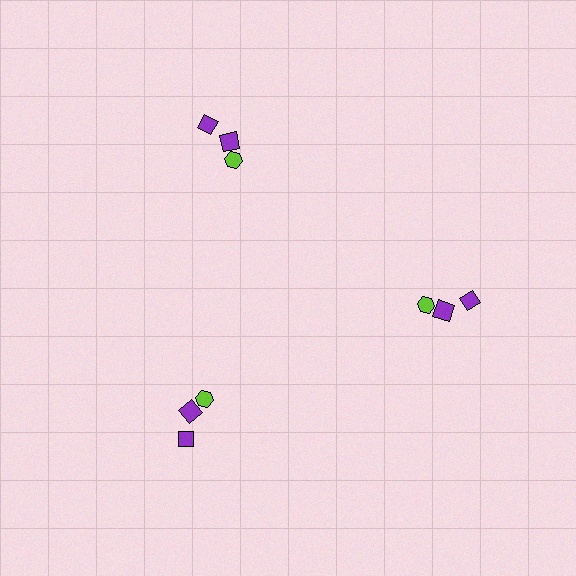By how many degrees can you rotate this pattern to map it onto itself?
The pattern maps onto itself every 120 degrees of rotation.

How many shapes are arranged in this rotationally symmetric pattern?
There are 9 shapes, arranged in 3 groups of 3.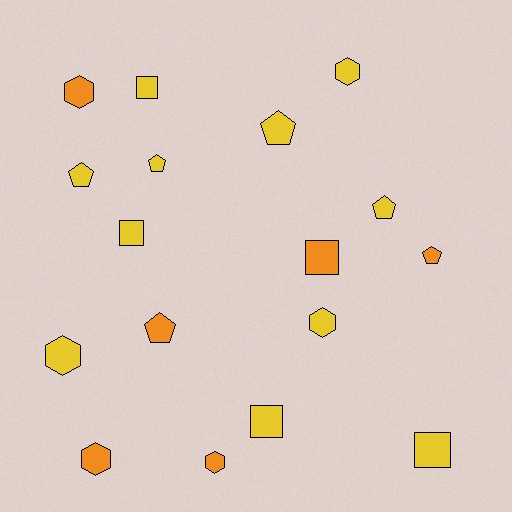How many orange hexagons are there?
There are 3 orange hexagons.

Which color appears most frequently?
Yellow, with 11 objects.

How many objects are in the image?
There are 17 objects.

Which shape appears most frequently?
Hexagon, with 6 objects.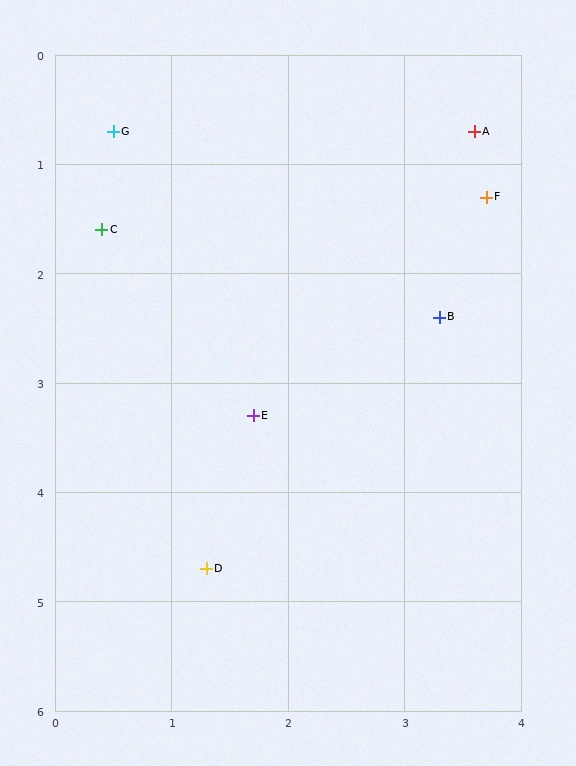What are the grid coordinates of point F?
Point F is at approximately (3.7, 1.3).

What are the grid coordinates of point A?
Point A is at approximately (3.6, 0.7).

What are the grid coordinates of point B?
Point B is at approximately (3.3, 2.4).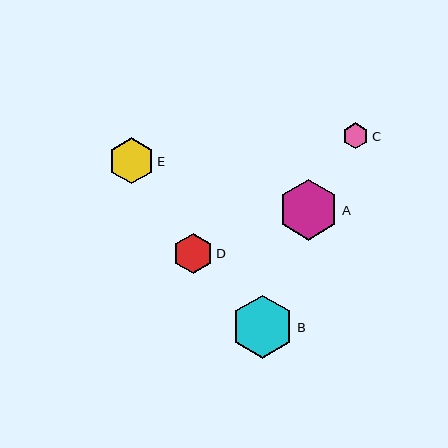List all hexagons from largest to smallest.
From largest to smallest: B, A, E, D, C.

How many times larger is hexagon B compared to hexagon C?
Hexagon B is approximately 2.4 times the size of hexagon C.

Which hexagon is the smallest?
Hexagon C is the smallest with a size of approximately 26 pixels.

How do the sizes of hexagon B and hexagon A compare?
Hexagon B and hexagon A are approximately the same size.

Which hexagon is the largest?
Hexagon B is the largest with a size of approximately 63 pixels.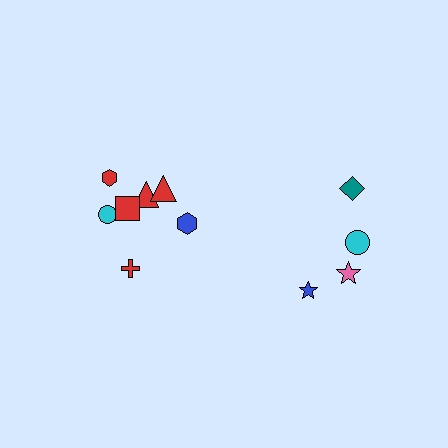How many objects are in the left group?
There are 7 objects.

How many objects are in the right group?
There are 4 objects.